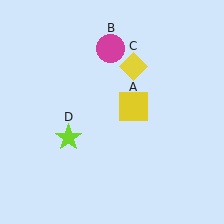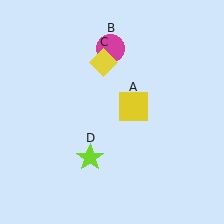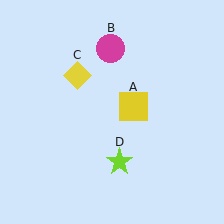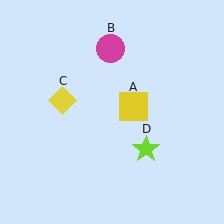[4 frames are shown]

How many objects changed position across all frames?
2 objects changed position: yellow diamond (object C), lime star (object D).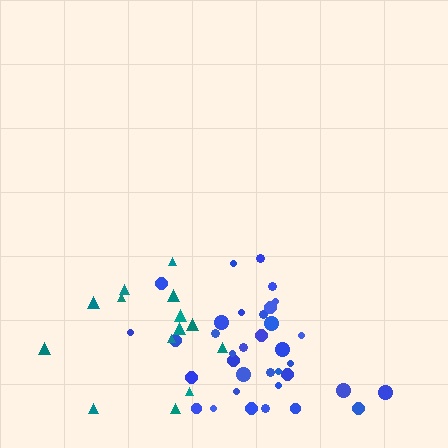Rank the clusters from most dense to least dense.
blue, teal.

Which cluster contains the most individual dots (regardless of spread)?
Blue (35).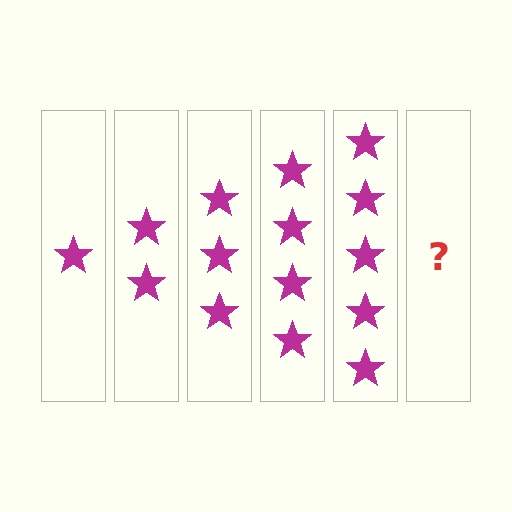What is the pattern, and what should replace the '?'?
The pattern is that each step adds one more star. The '?' should be 6 stars.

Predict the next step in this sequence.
The next step is 6 stars.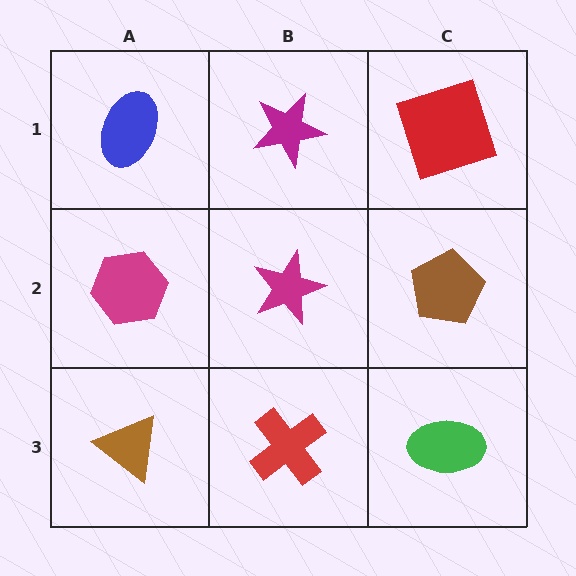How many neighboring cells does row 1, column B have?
3.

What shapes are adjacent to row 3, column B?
A magenta star (row 2, column B), a brown triangle (row 3, column A), a green ellipse (row 3, column C).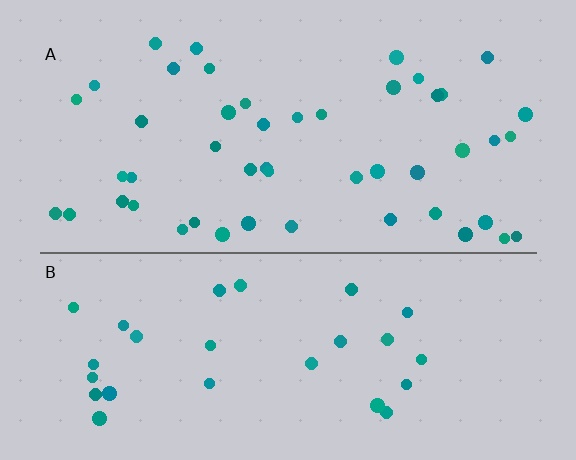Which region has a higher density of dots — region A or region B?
A (the top).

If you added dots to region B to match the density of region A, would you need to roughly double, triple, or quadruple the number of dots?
Approximately double.